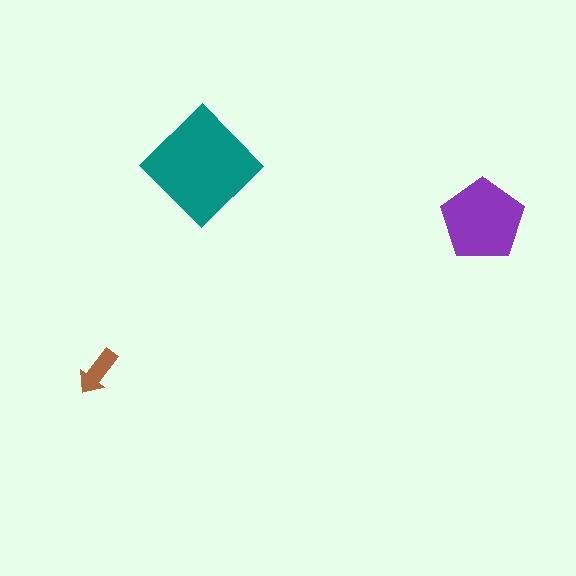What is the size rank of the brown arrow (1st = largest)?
3rd.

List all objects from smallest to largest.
The brown arrow, the purple pentagon, the teal diamond.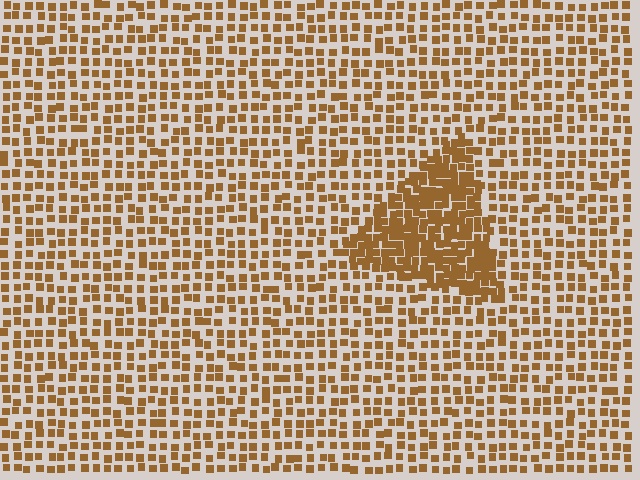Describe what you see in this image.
The image contains small brown elements arranged at two different densities. A triangle-shaped region is visible where the elements are more densely packed than the surrounding area.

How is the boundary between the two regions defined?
The boundary is defined by a change in element density (approximately 2.1x ratio). All elements are the same color, size, and shape.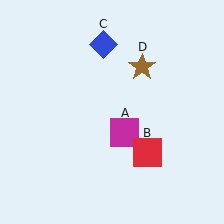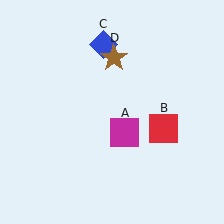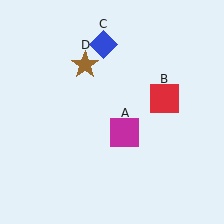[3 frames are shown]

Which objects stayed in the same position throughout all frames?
Magenta square (object A) and blue diamond (object C) remained stationary.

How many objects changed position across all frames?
2 objects changed position: red square (object B), brown star (object D).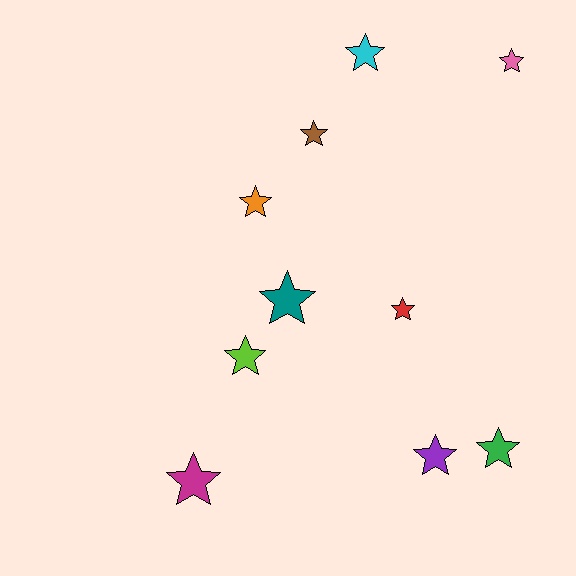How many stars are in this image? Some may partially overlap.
There are 10 stars.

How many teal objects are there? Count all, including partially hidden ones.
There is 1 teal object.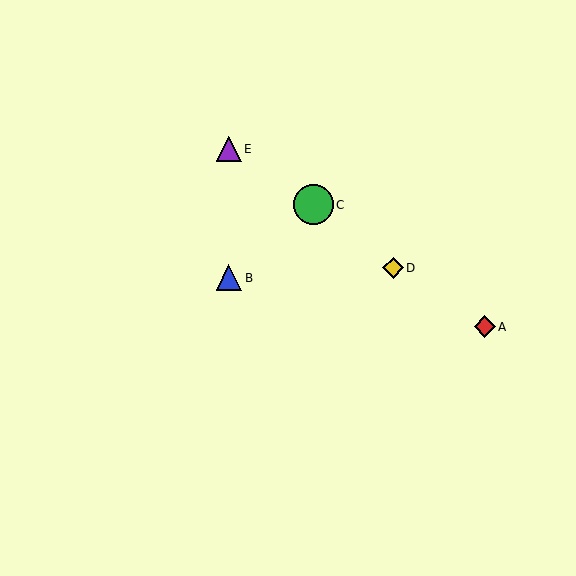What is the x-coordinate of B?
Object B is at x≈229.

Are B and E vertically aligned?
Yes, both are at x≈229.